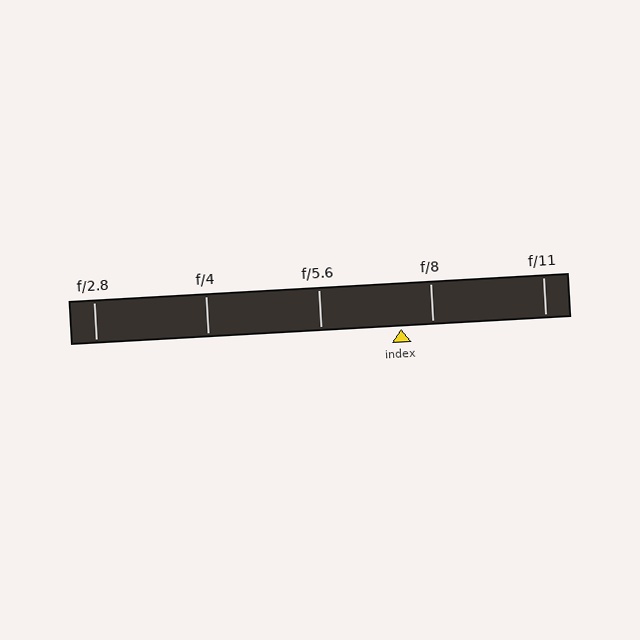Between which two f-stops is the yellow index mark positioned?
The index mark is between f/5.6 and f/8.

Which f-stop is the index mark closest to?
The index mark is closest to f/8.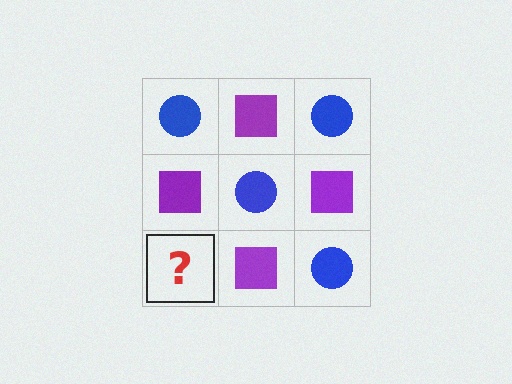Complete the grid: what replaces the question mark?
The question mark should be replaced with a blue circle.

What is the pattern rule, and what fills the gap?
The rule is that it alternates blue circle and purple square in a checkerboard pattern. The gap should be filled with a blue circle.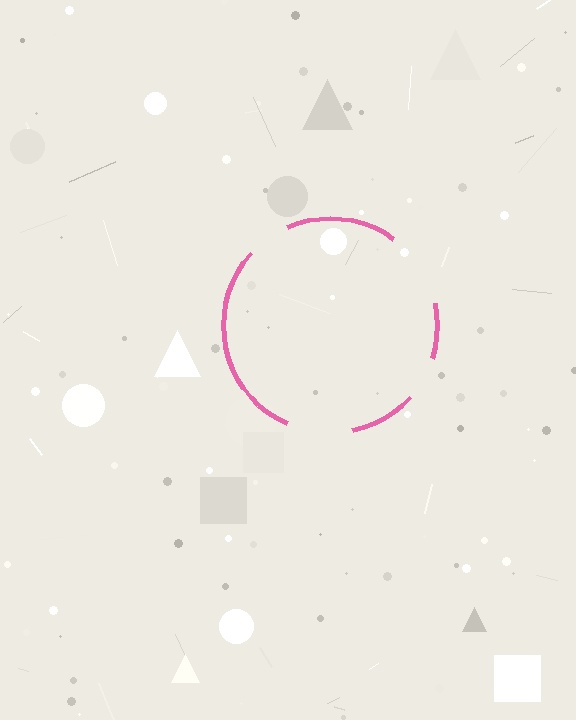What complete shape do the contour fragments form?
The contour fragments form a circle.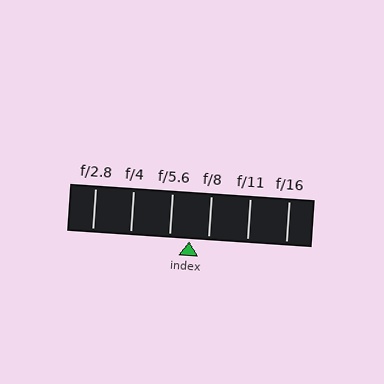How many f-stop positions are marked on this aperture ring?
There are 6 f-stop positions marked.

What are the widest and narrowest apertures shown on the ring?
The widest aperture shown is f/2.8 and the narrowest is f/16.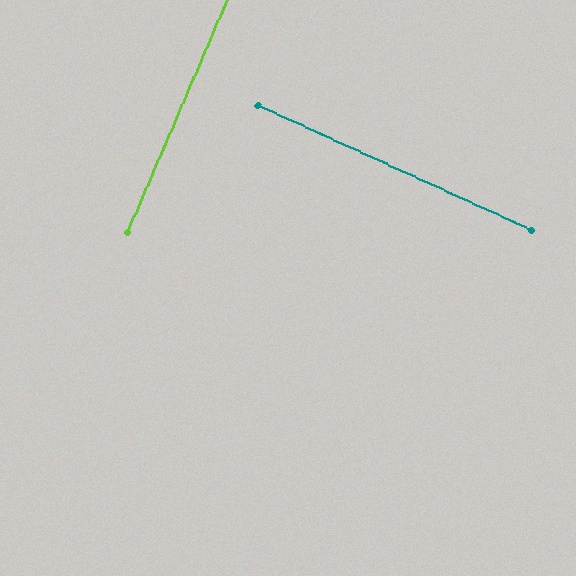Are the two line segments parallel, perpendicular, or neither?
Perpendicular — they meet at approximately 89°.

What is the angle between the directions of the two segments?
Approximately 89 degrees.